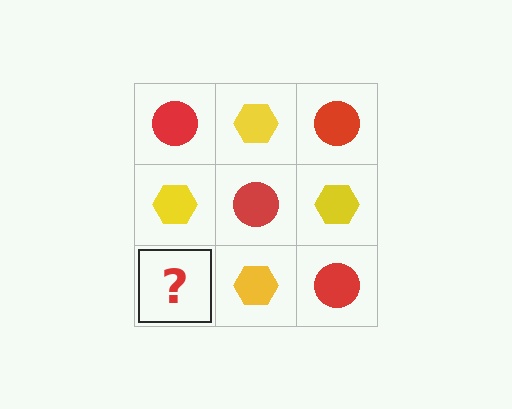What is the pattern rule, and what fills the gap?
The rule is that it alternates red circle and yellow hexagon in a checkerboard pattern. The gap should be filled with a red circle.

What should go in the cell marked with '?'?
The missing cell should contain a red circle.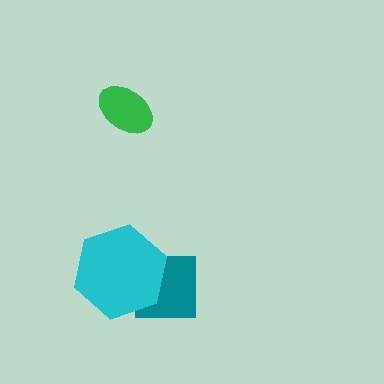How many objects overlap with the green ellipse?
0 objects overlap with the green ellipse.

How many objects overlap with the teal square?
1 object overlaps with the teal square.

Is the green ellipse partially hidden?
No, no other shape covers it.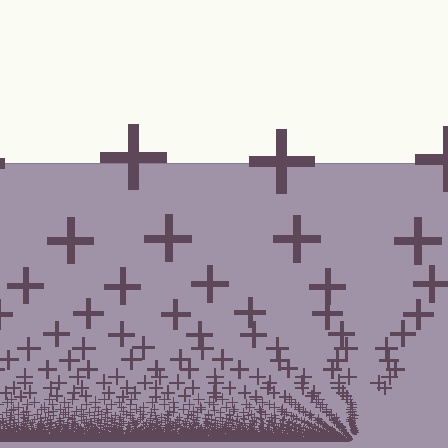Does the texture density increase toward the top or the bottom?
Density increases toward the bottom.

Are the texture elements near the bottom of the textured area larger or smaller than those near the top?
Smaller. The gradient is inverted — elements near the bottom are smaller and denser.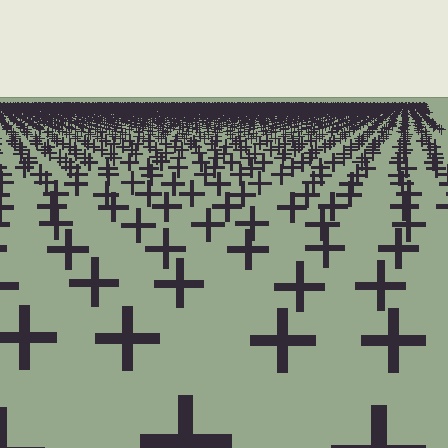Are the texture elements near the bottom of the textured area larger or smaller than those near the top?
Larger. Near the bottom, elements are closer to the viewer and appear at a bigger on-screen size.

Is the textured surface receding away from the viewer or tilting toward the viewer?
The surface is receding away from the viewer. Texture elements get smaller and denser toward the top.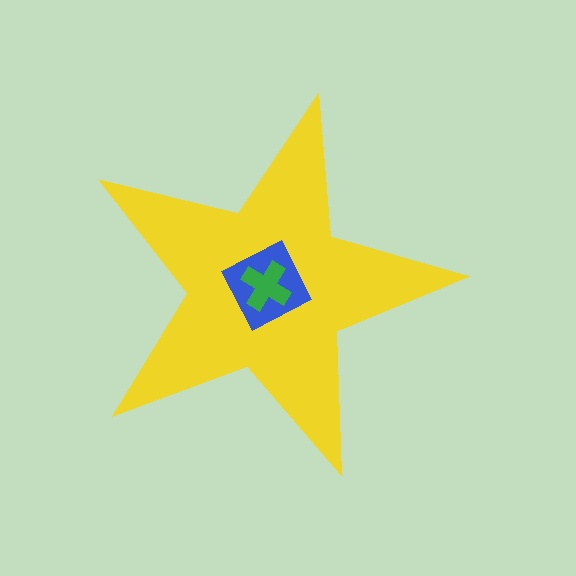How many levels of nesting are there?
3.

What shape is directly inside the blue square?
The green cross.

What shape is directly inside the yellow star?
The blue square.